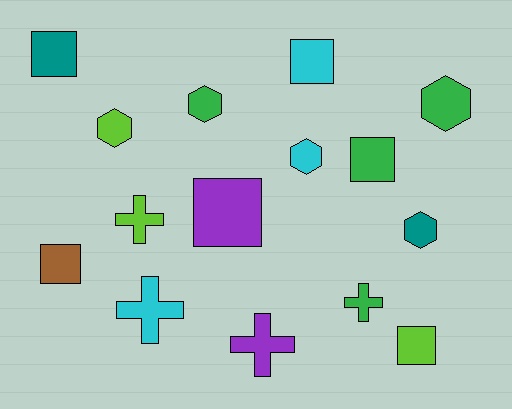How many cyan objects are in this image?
There are 3 cyan objects.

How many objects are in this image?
There are 15 objects.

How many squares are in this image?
There are 6 squares.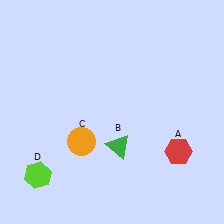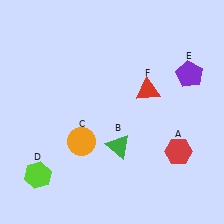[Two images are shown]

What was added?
A purple pentagon (E), a red triangle (F) were added in Image 2.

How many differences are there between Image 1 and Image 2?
There are 2 differences between the two images.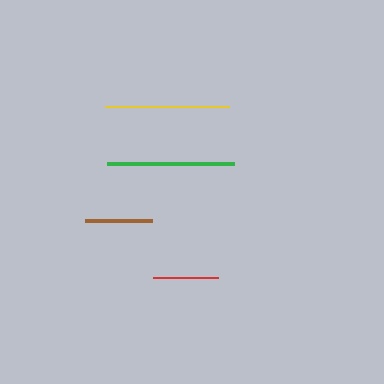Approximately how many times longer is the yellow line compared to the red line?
The yellow line is approximately 1.9 times the length of the red line.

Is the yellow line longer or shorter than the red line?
The yellow line is longer than the red line.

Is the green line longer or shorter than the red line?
The green line is longer than the red line.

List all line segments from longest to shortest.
From longest to shortest: green, yellow, brown, red.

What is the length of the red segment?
The red segment is approximately 65 pixels long.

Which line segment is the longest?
The green line is the longest at approximately 127 pixels.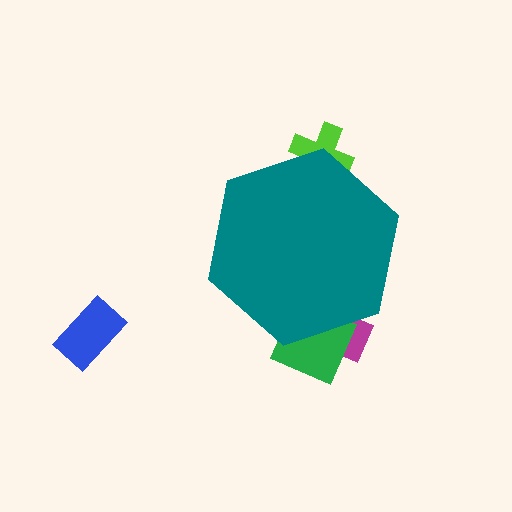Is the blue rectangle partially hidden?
No, the blue rectangle is fully visible.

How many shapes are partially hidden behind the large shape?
3 shapes are partially hidden.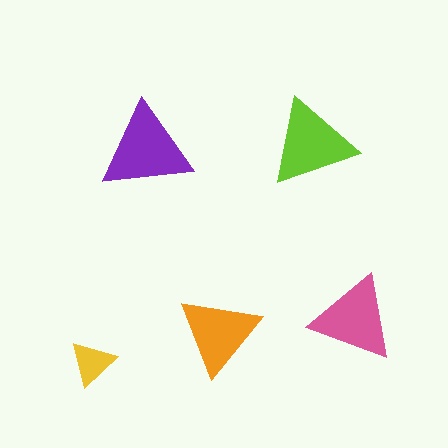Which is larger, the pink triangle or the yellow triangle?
The pink one.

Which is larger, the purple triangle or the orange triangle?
The purple one.